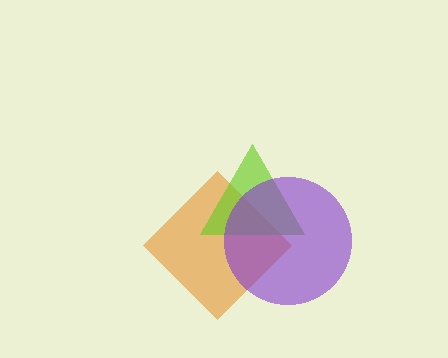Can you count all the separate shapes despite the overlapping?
Yes, there are 3 separate shapes.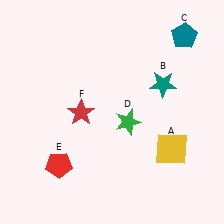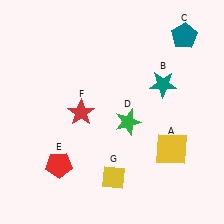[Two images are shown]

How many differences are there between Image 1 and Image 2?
There is 1 difference between the two images.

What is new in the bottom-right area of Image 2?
A yellow diamond (G) was added in the bottom-right area of Image 2.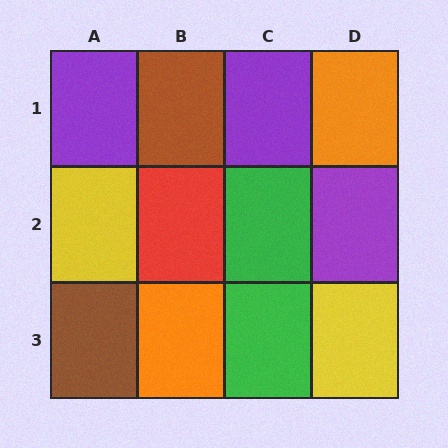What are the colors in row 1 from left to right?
Purple, brown, purple, orange.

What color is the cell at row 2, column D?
Purple.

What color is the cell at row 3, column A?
Brown.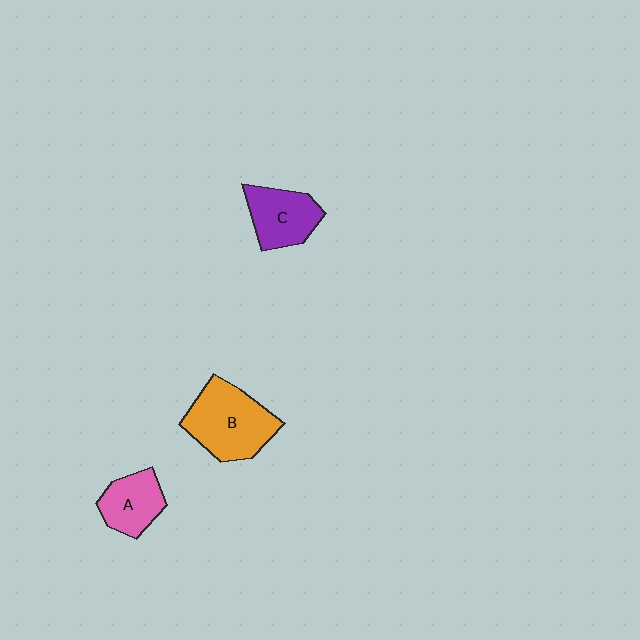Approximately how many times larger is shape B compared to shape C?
Approximately 1.5 times.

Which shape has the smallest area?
Shape A (pink).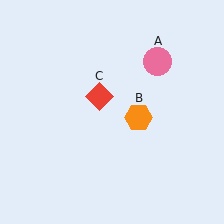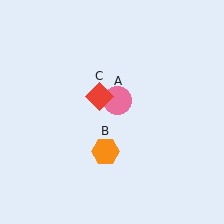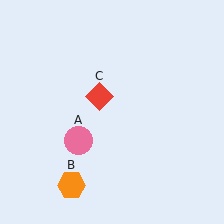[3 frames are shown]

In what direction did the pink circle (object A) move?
The pink circle (object A) moved down and to the left.